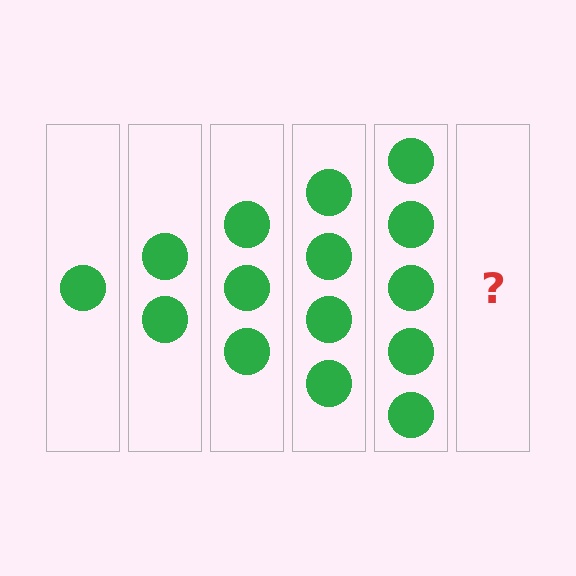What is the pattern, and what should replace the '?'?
The pattern is that each step adds one more circle. The '?' should be 6 circles.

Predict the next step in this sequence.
The next step is 6 circles.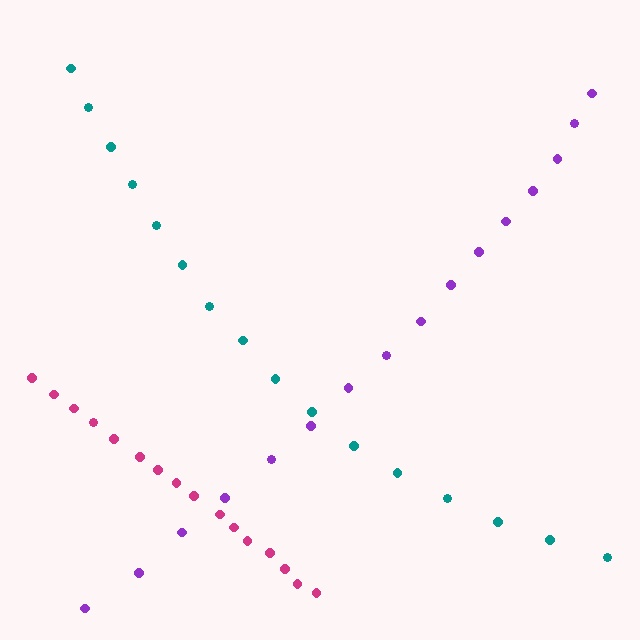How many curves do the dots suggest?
There are 3 distinct paths.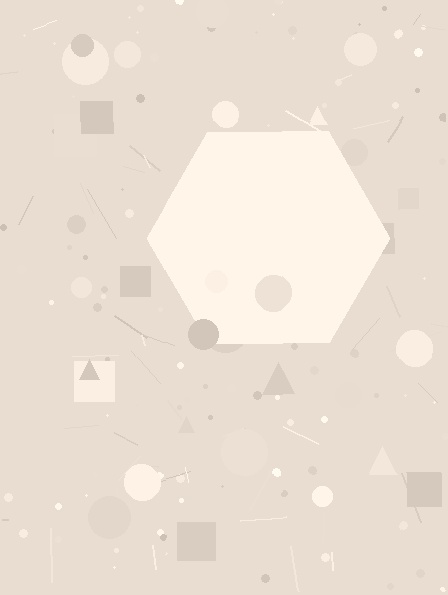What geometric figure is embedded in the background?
A hexagon is embedded in the background.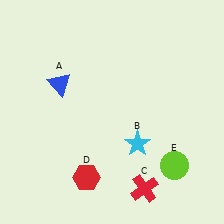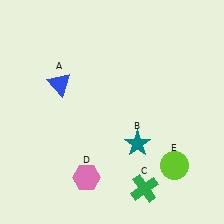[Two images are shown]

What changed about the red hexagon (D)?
In Image 1, D is red. In Image 2, it changed to pink.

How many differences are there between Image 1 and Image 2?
There are 3 differences between the two images.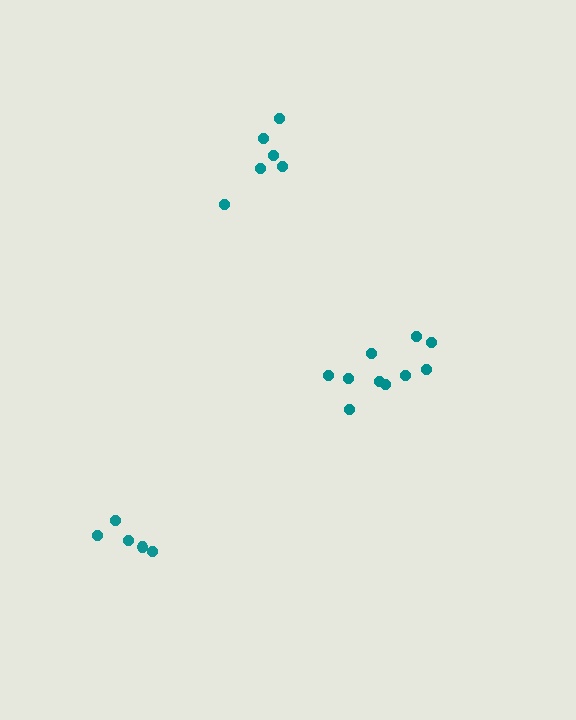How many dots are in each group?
Group 1: 10 dots, Group 2: 5 dots, Group 3: 6 dots (21 total).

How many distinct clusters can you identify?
There are 3 distinct clusters.